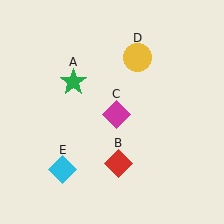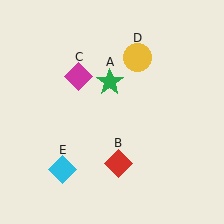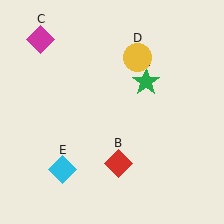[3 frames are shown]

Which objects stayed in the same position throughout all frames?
Red diamond (object B) and yellow circle (object D) and cyan diamond (object E) remained stationary.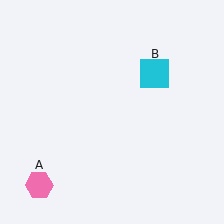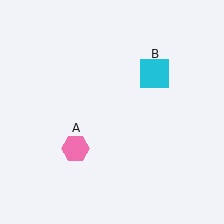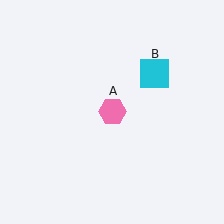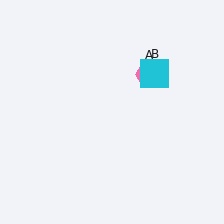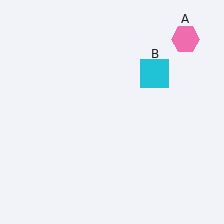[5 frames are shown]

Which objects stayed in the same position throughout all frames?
Cyan square (object B) remained stationary.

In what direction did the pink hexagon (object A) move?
The pink hexagon (object A) moved up and to the right.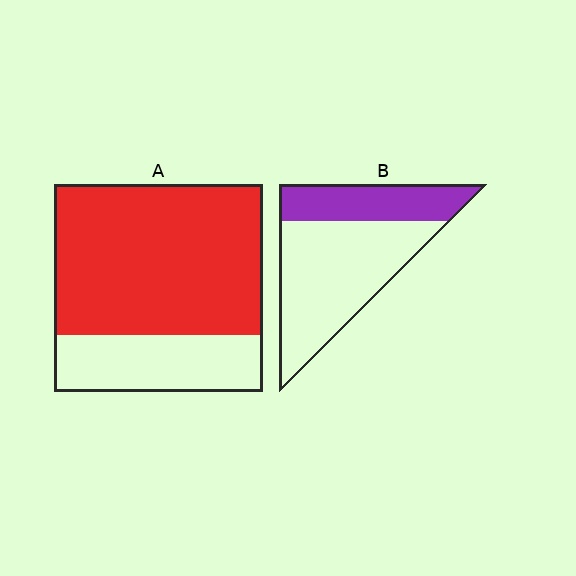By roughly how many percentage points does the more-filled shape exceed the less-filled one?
By roughly 40 percentage points (A over B).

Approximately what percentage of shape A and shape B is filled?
A is approximately 75% and B is approximately 30%.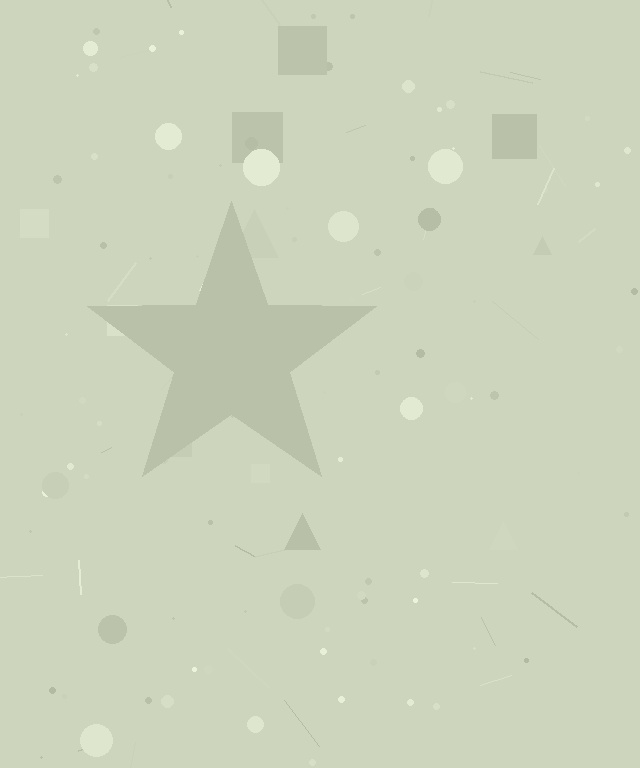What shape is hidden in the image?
A star is hidden in the image.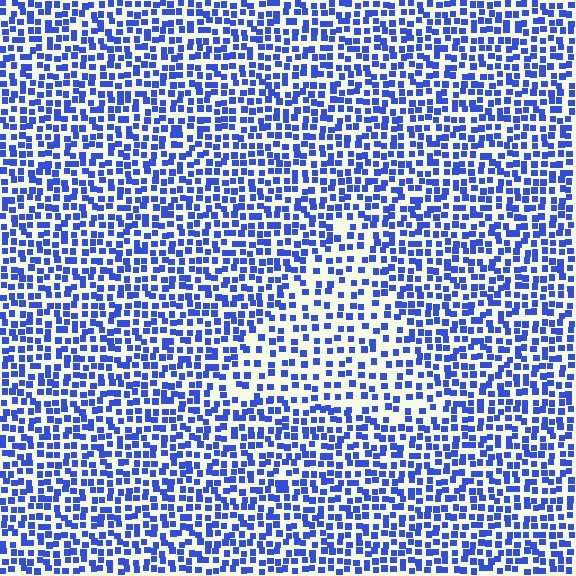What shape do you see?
I see a triangle.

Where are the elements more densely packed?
The elements are more densely packed outside the triangle boundary.